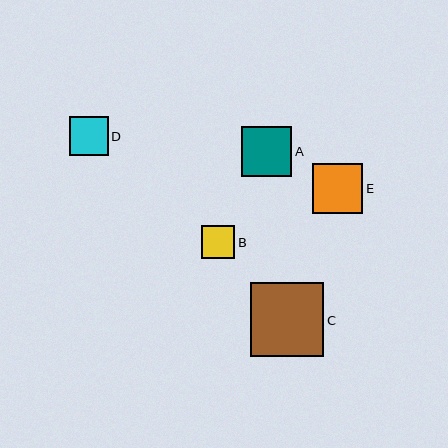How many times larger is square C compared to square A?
Square C is approximately 1.5 times the size of square A.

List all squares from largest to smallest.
From largest to smallest: C, A, E, D, B.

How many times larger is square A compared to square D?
Square A is approximately 1.3 times the size of square D.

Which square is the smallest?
Square B is the smallest with a size of approximately 33 pixels.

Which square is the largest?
Square C is the largest with a size of approximately 74 pixels.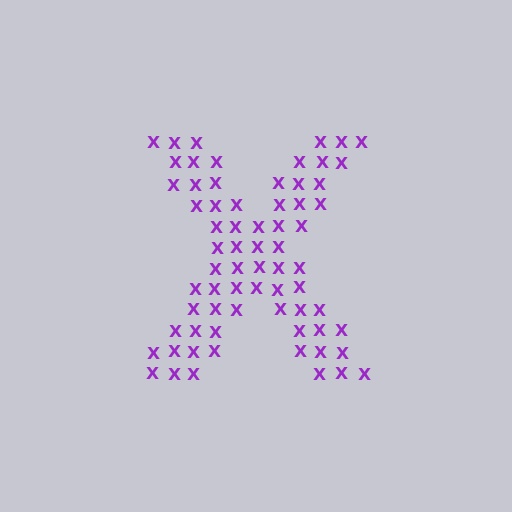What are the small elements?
The small elements are letter X's.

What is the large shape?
The large shape is the letter X.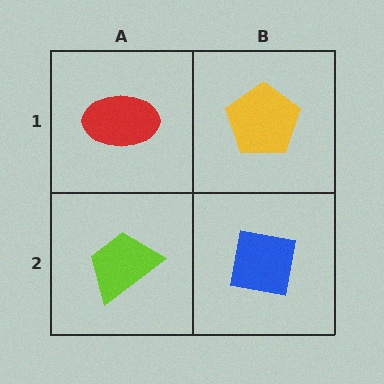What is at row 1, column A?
A red ellipse.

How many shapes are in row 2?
2 shapes.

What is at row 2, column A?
A lime trapezoid.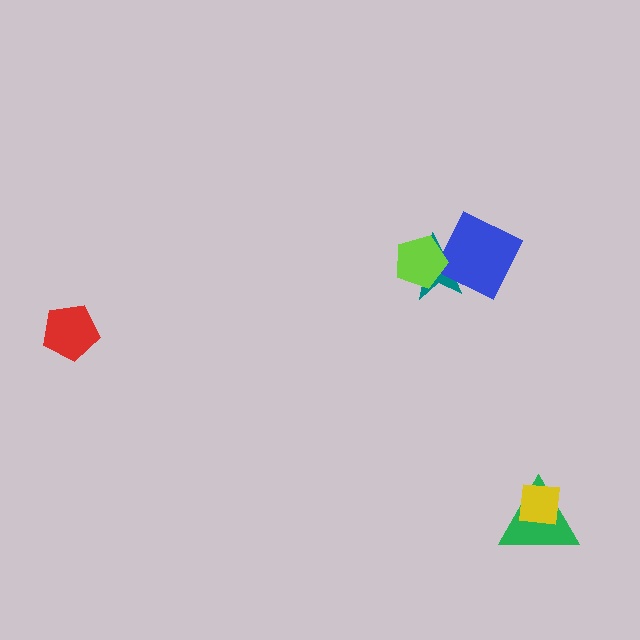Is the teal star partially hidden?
Yes, it is partially covered by another shape.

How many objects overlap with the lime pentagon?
2 objects overlap with the lime pentagon.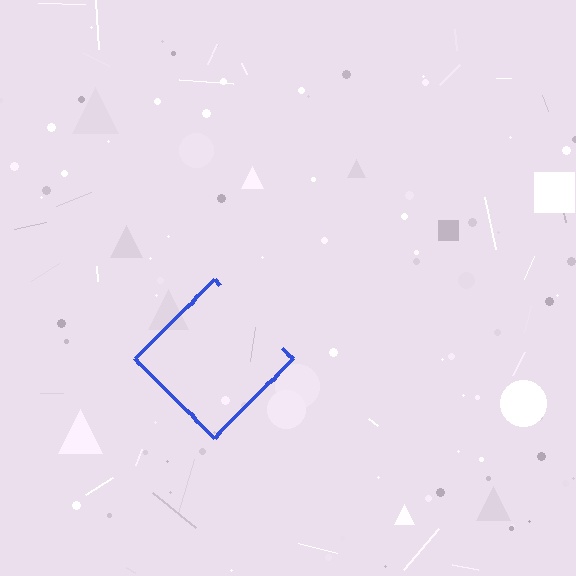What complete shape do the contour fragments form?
The contour fragments form a diamond.